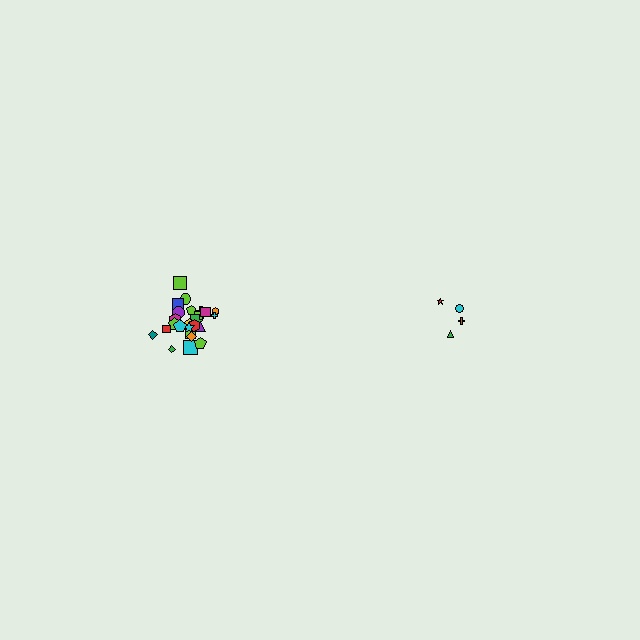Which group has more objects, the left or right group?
The left group.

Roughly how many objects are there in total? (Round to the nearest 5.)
Roughly 30 objects in total.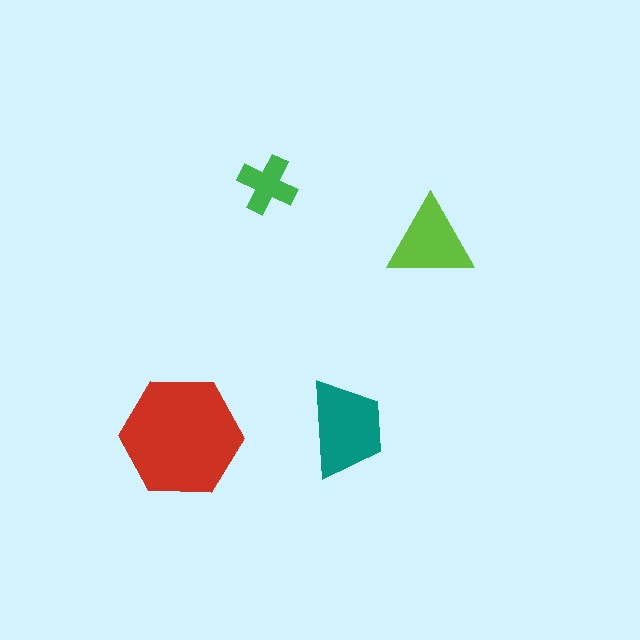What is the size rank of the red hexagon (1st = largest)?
1st.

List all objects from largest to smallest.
The red hexagon, the teal trapezoid, the lime triangle, the green cross.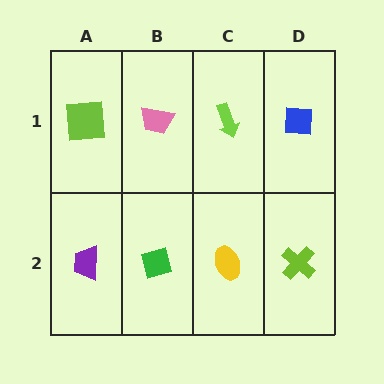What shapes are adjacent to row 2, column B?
A pink trapezoid (row 1, column B), a purple trapezoid (row 2, column A), a yellow ellipse (row 2, column C).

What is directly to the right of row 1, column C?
A blue square.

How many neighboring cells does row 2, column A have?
2.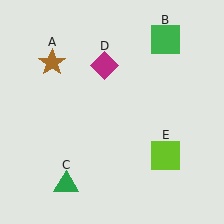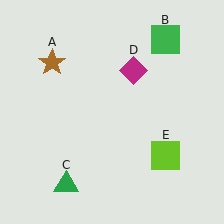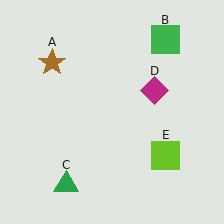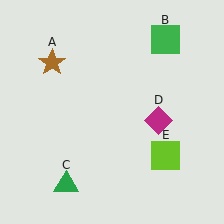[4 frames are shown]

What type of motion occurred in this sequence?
The magenta diamond (object D) rotated clockwise around the center of the scene.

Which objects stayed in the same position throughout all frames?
Brown star (object A) and green square (object B) and green triangle (object C) and lime square (object E) remained stationary.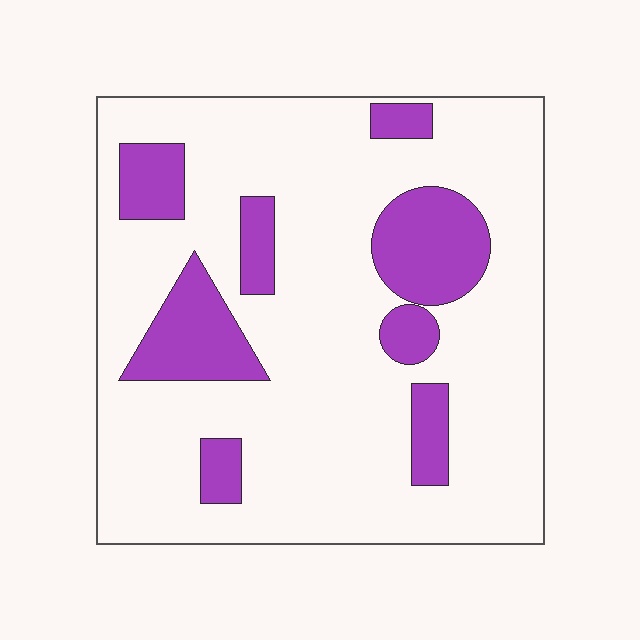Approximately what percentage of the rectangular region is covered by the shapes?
Approximately 20%.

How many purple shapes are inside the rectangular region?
8.